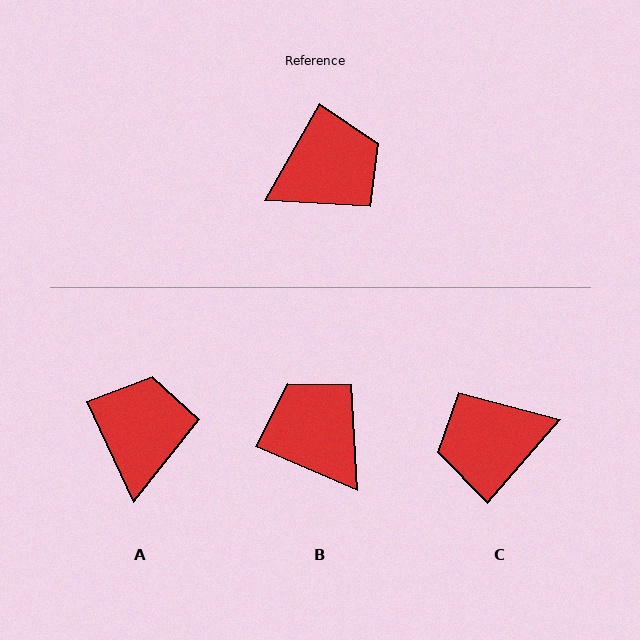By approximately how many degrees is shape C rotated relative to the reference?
Approximately 168 degrees counter-clockwise.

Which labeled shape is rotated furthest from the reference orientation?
C, about 168 degrees away.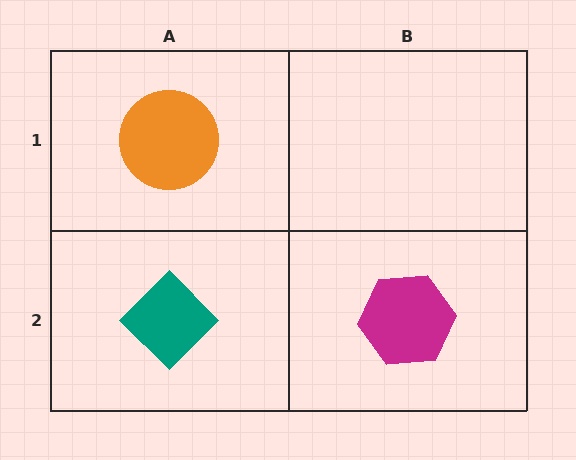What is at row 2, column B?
A magenta hexagon.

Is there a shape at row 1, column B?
No, that cell is empty.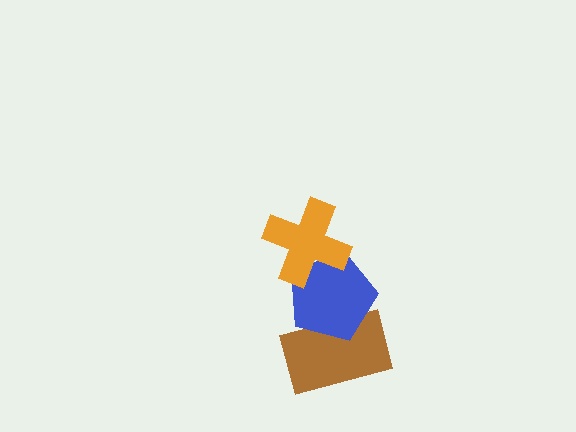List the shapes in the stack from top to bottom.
From top to bottom: the orange cross, the blue pentagon, the brown rectangle.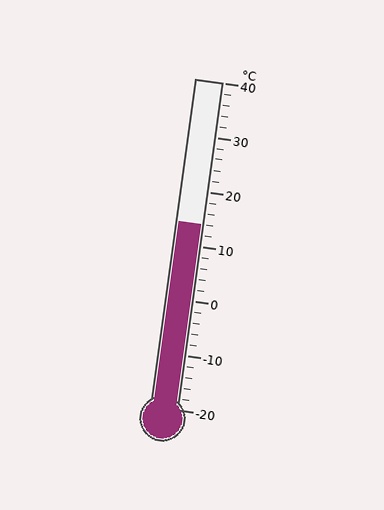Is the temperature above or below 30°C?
The temperature is below 30°C.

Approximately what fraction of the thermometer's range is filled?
The thermometer is filled to approximately 55% of its range.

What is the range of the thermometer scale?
The thermometer scale ranges from -20°C to 40°C.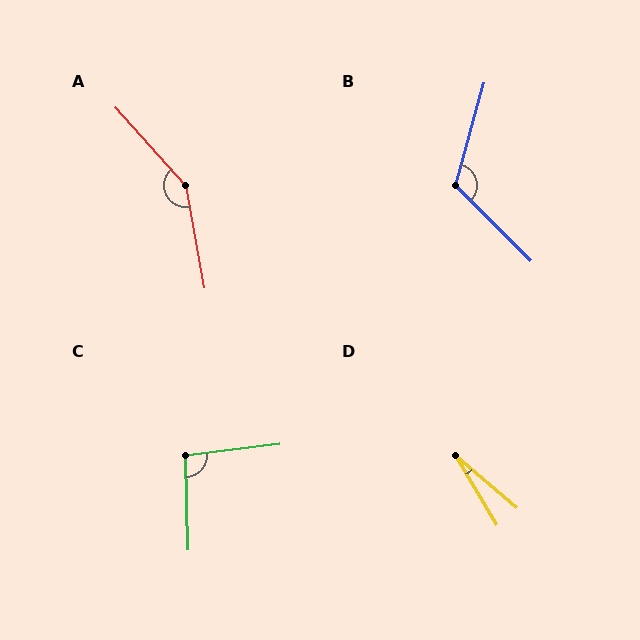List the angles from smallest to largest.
D (19°), C (95°), B (119°), A (149°).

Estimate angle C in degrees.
Approximately 95 degrees.